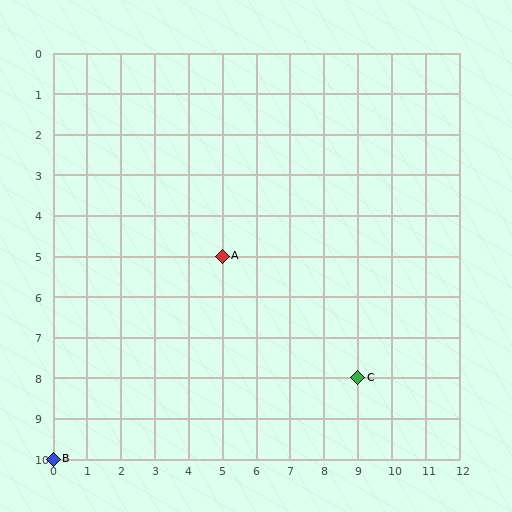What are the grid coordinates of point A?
Point A is at grid coordinates (5, 5).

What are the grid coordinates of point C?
Point C is at grid coordinates (9, 8).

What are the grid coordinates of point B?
Point B is at grid coordinates (0, 10).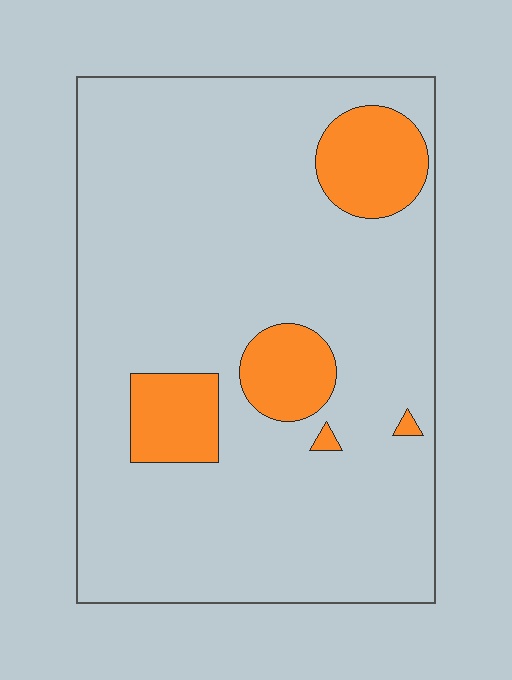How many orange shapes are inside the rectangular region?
5.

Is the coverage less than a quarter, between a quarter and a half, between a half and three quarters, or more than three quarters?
Less than a quarter.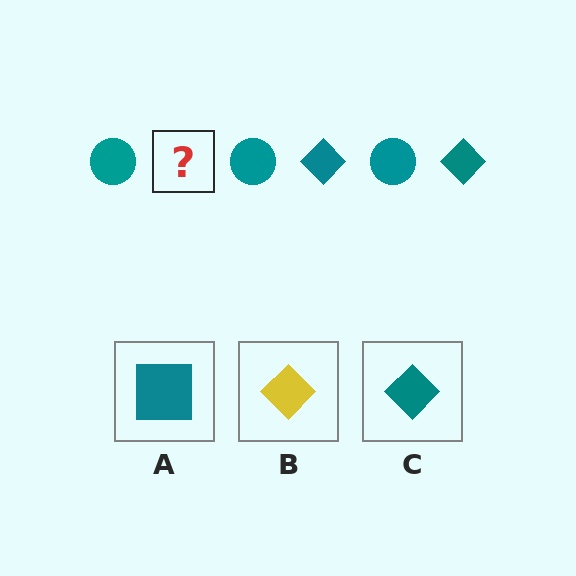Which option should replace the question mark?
Option C.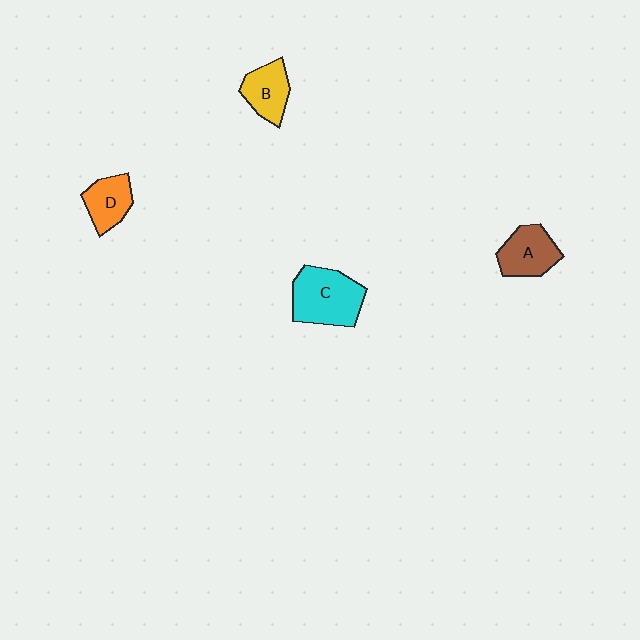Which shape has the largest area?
Shape C (cyan).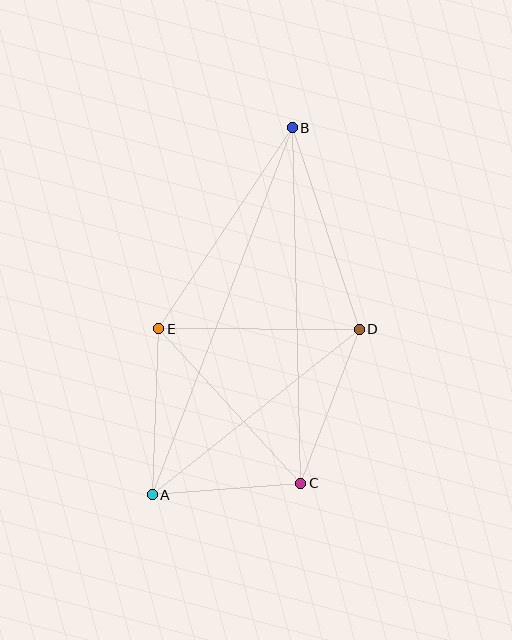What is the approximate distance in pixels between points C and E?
The distance between C and E is approximately 209 pixels.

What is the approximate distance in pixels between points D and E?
The distance between D and E is approximately 200 pixels.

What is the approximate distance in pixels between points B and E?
The distance between B and E is approximately 241 pixels.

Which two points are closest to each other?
Points A and C are closest to each other.